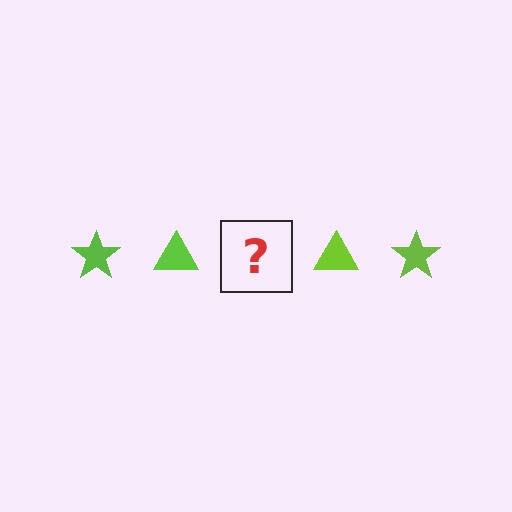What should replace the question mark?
The question mark should be replaced with a lime star.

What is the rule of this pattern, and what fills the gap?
The rule is that the pattern cycles through star, triangle shapes in lime. The gap should be filled with a lime star.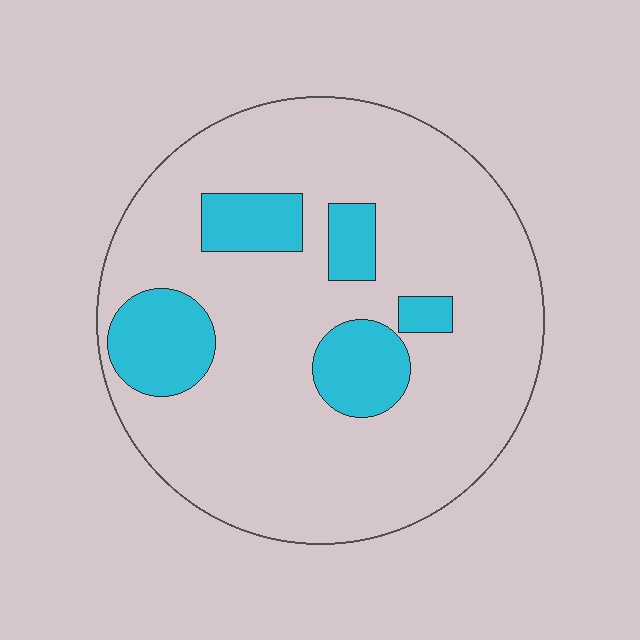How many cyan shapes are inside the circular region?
5.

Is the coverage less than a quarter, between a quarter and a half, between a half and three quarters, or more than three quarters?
Less than a quarter.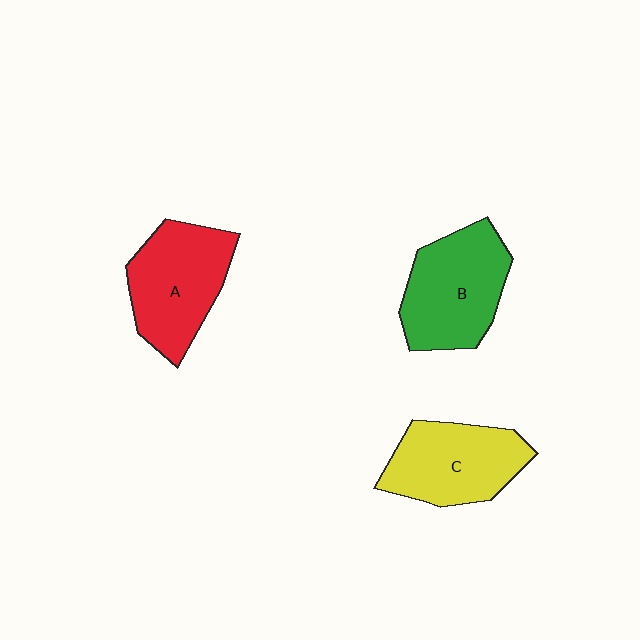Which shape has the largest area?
Shape B (green).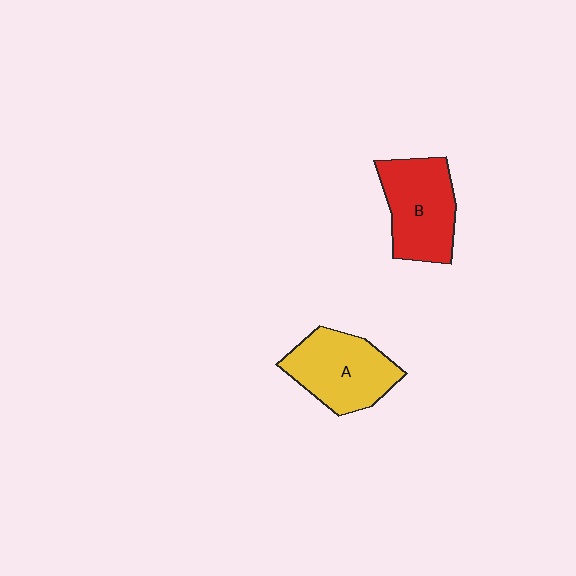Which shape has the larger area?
Shape B (red).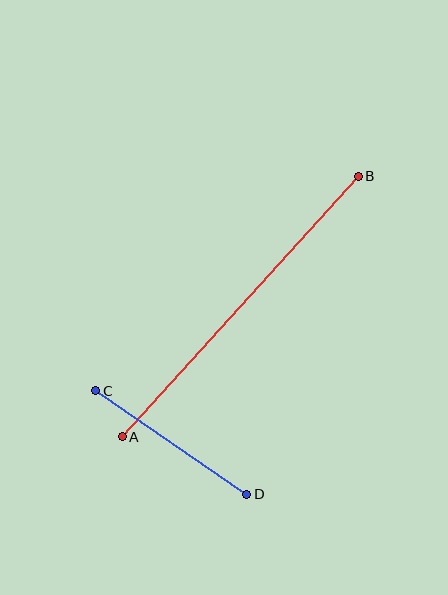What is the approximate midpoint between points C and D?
The midpoint is at approximately (171, 443) pixels.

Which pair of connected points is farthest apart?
Points A and B are farthest apart.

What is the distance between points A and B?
The distance is approximately 351 pixels.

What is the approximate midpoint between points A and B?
The midpoint is at approximately (240, 306) pixels.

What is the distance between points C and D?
The distance is approximately 183 pixels.